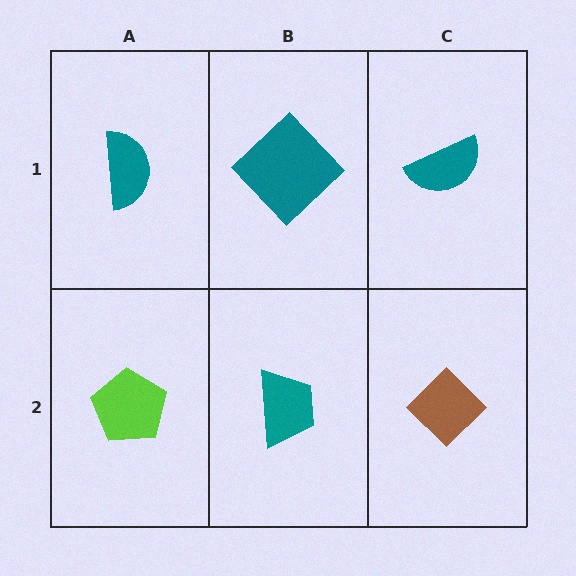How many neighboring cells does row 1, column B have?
3.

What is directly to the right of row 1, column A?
A teal diamond.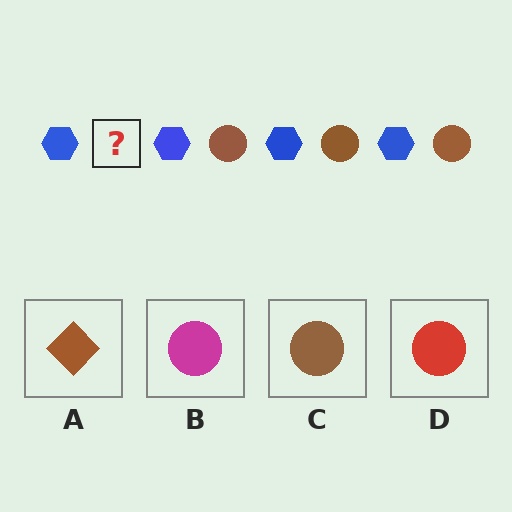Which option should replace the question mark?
Option C.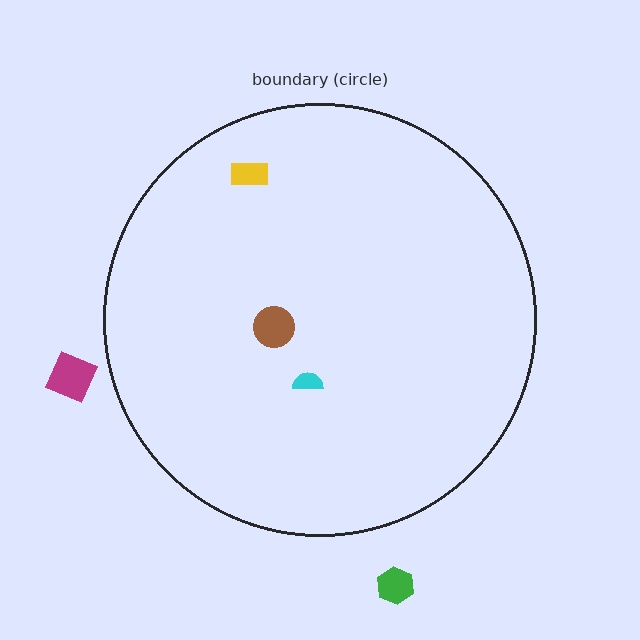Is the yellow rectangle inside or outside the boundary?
Inside.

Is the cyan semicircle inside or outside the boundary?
Inside.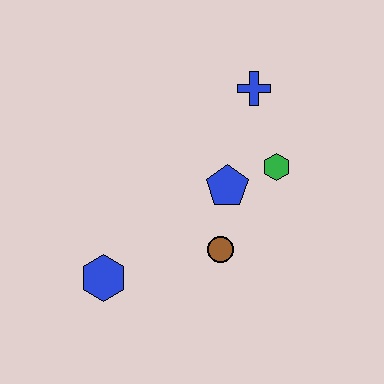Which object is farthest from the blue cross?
The blue hexagon is farthest from the blue cross.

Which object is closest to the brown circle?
The blue pentagon is closest to the brown circle.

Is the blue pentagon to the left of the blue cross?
Yes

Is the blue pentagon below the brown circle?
No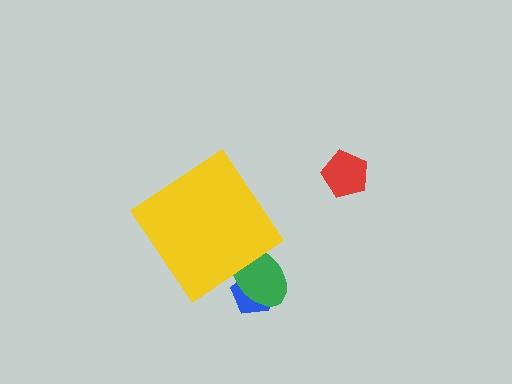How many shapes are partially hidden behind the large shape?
2 shapes are partially hidden.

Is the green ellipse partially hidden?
Yes, the green ellipse is partially hidden behind the yellow diamond.